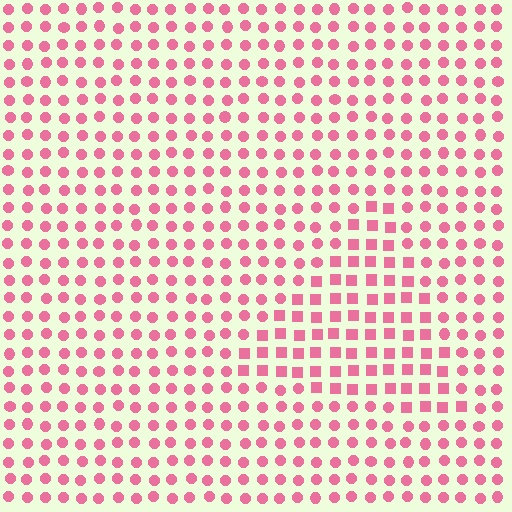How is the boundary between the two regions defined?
The boundary is defined by a change in element shape: squares inside vs. circles outside. All elements share the same color and spacing.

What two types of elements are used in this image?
The image uses squares inside the triangle region and circles outside it.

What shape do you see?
I see a triangle.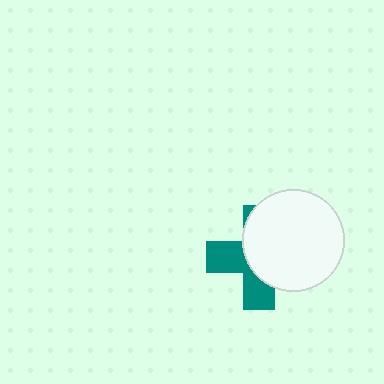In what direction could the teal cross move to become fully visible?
The teal cross could move left. That would shift it out from behind the white circle entirely.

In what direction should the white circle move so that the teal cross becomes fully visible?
The white circle should move right. That is the shortest direction to clear the overlap and leave the teal cross fully visible.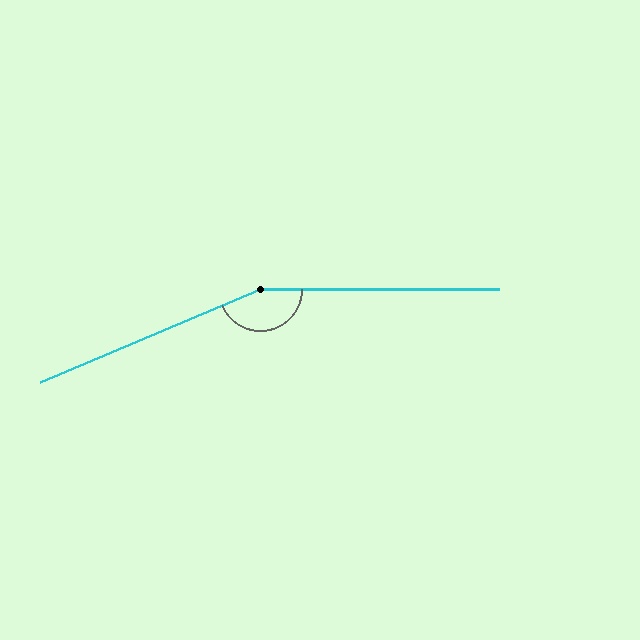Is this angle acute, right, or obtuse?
It is obtuse.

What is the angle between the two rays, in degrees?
Approximately 157 degrees.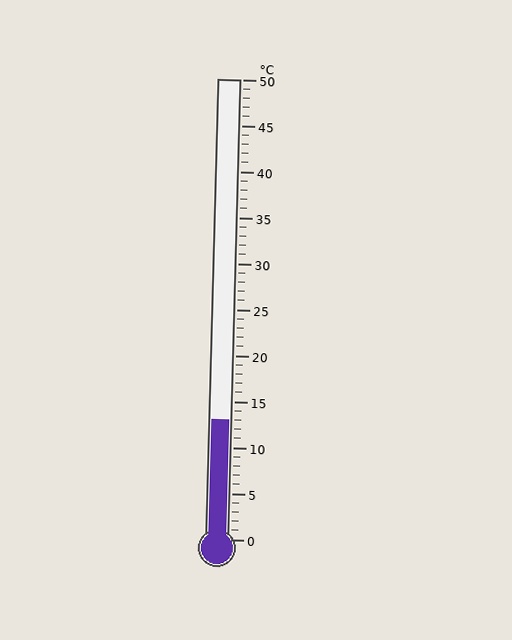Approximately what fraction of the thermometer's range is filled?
The thermometer is filled to approximately 25% of its range.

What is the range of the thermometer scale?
The thermometer scale ranges from 0°C to 50°C.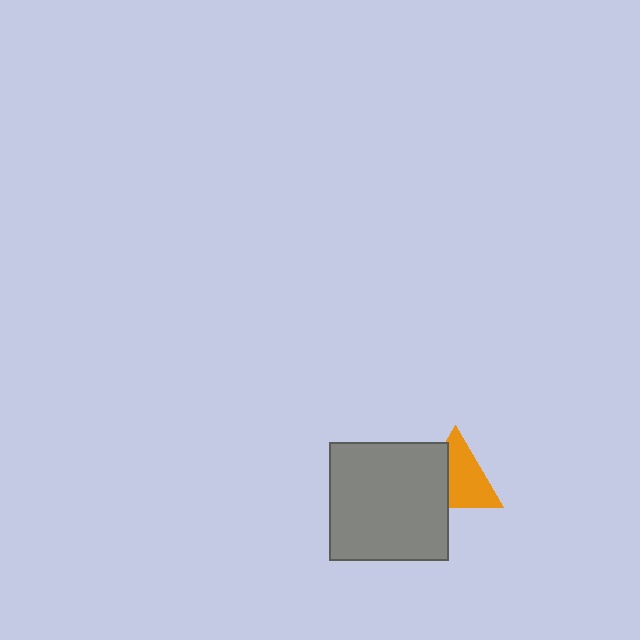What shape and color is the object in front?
The object in front is a gray square.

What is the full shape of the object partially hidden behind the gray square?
The partially hidden object is an orange triangle.